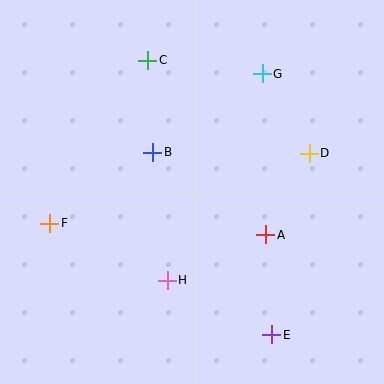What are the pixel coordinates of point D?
Point D is at (309, 153).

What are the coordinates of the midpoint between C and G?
The midpoint between C and G is at (205, 67).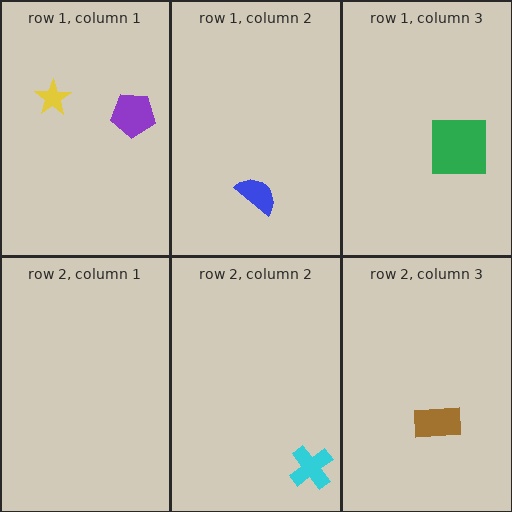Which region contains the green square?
The row 1, column 3 region.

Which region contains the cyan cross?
The row 2, column 2 region.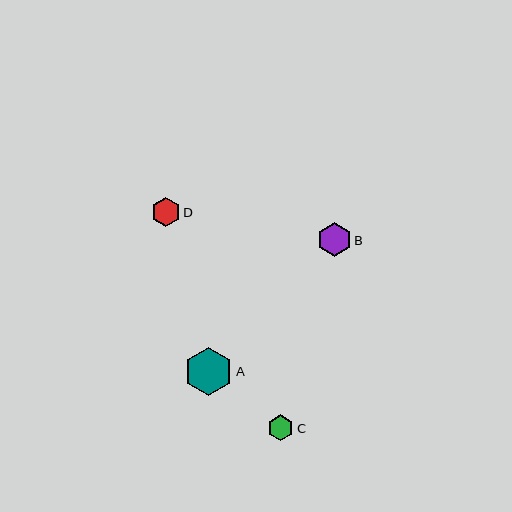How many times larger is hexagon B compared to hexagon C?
Hexagon B is approximately 1.3 times the size of hexagon C.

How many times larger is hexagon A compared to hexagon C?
Hexagon A is approximately 1.8 times the size of hexagon C.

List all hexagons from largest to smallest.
From largest to smallest: A, B, D, C.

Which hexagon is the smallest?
Hexagon C is the smallest with a size of approximately 26 pixels.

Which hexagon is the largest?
Hexagon A is the largest with a size of approximately 48 pixels.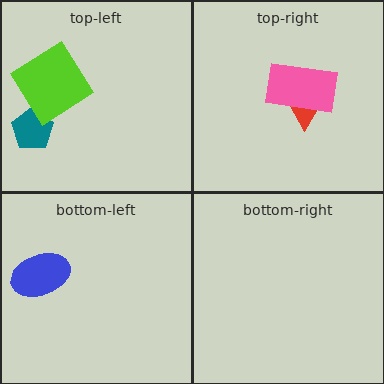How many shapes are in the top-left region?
2.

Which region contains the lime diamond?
The top-left region.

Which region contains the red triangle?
The top-right region.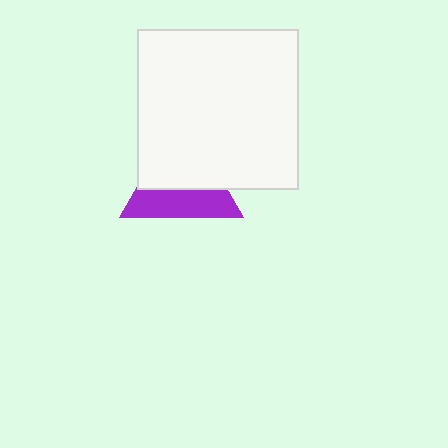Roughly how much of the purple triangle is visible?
About half of it is visible (roughly 45%).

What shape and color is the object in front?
The object in front is a white square.